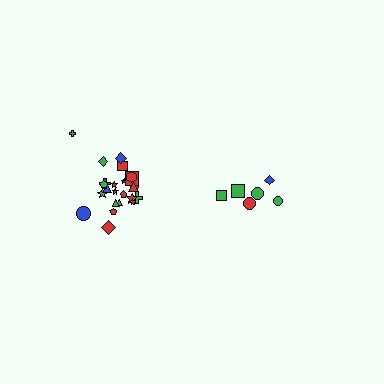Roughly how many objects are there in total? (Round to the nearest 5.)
Roughly 30 objects in total.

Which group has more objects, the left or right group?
The left group.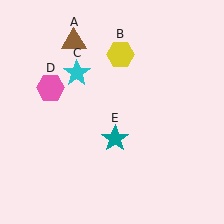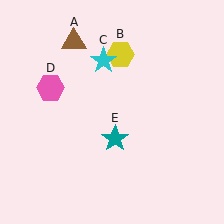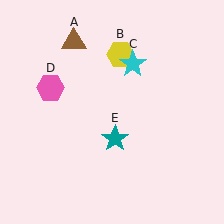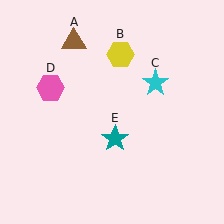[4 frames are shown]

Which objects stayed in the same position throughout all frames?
Brown triangle (object A) and yellow hexagon (object B) and pink hexagon (object D) and teal star (object E) remained stationary.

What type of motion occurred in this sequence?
The cyan star (object C) rotated clockwise around the center of the scene.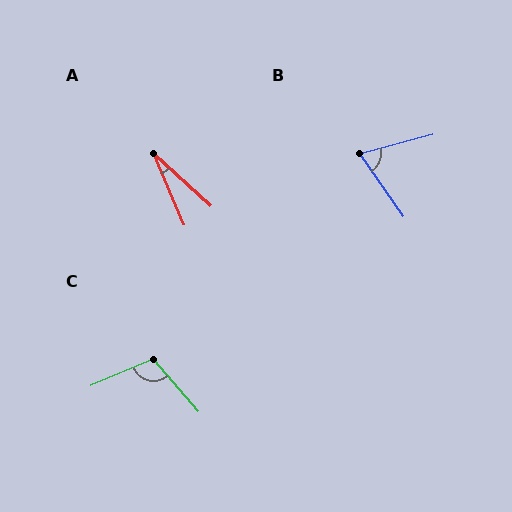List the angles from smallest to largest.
A (25°), B (70°), C (107°).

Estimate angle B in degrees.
Approximately 70 degrees.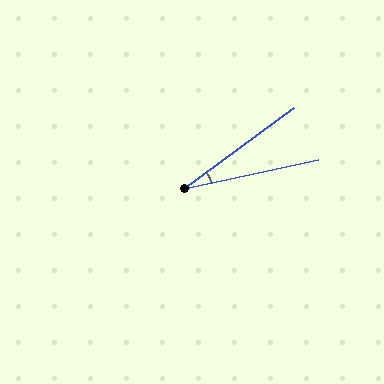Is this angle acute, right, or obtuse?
It is acute.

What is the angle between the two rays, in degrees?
Approximately 24 degrees.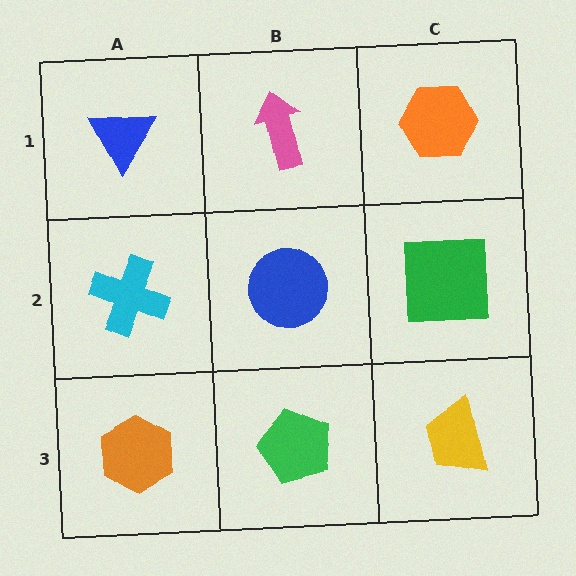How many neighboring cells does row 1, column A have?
2.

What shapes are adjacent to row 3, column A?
A cyan cross (row 2, column A), a green pentagon (row 3, column B).